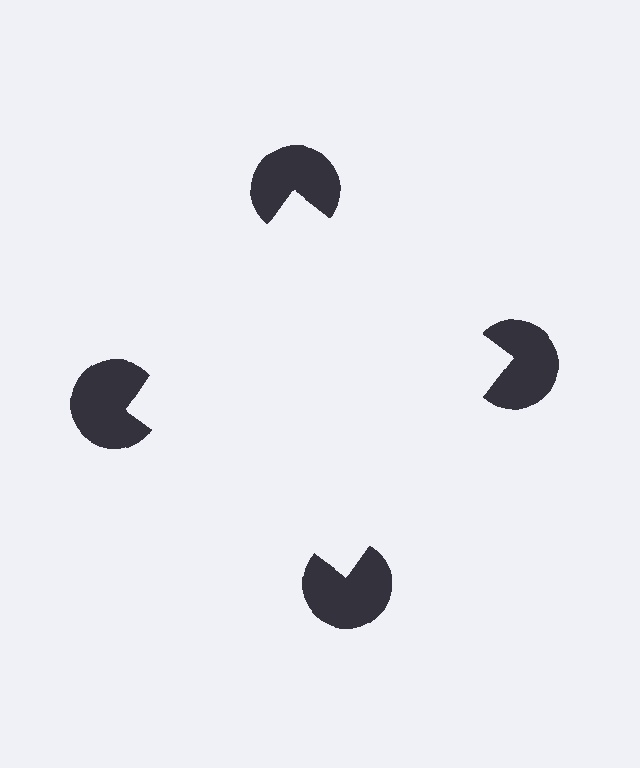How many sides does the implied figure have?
4 sides.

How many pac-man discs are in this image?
There are 4 — one at each vertex of the illusory square.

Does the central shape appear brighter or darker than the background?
It typically appears slightly brighter than the background, even though no actual brightness change is drawn.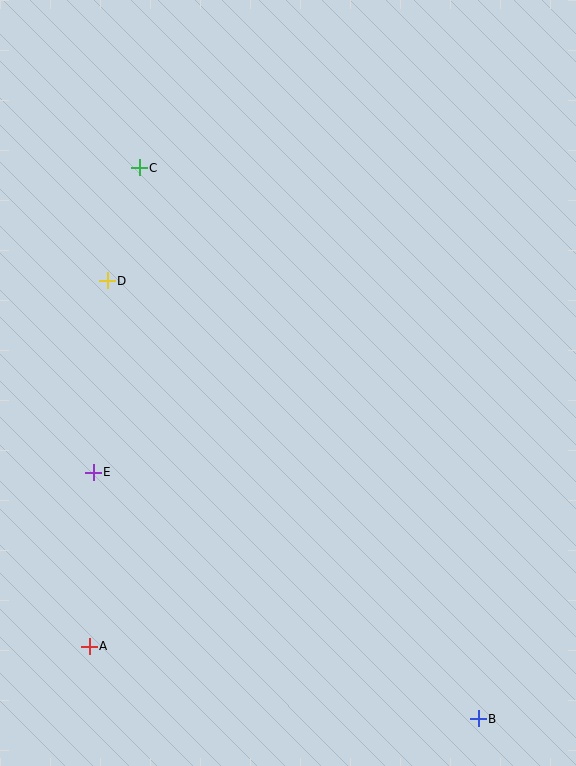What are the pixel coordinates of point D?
Point D is at (107, 281).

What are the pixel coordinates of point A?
Point A is at (89, 646).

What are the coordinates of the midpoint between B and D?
The midpoint between B and D is at (293, 500).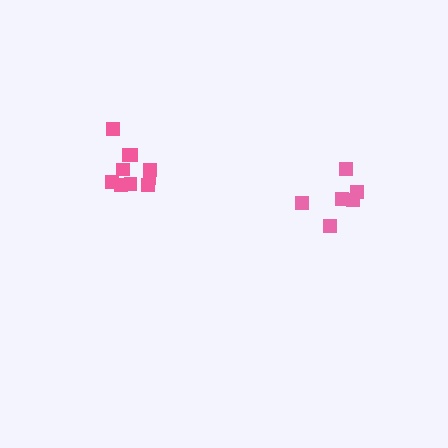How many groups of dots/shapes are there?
There are 2 groups.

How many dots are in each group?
Group 1: 10 dots, Group 2: 6 dots (16 total).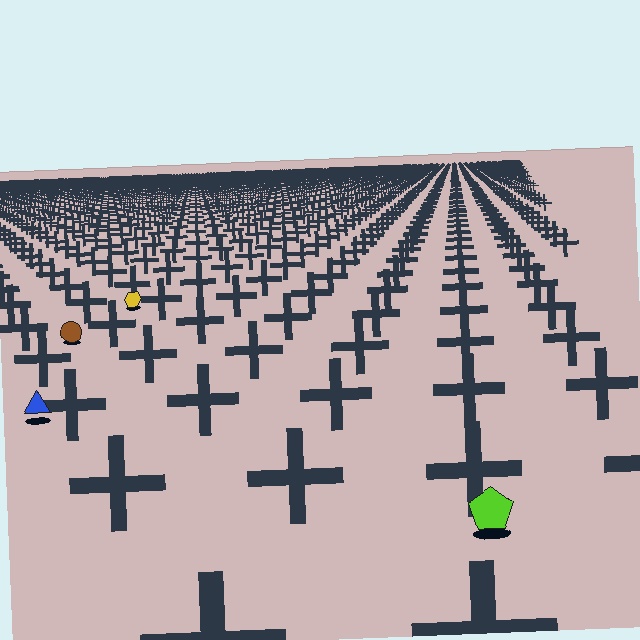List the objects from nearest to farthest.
From nearest to farthest: the lime pentagon, the blue triangle, the brown circle, the yellow hexagon.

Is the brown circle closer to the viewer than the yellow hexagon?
Yes. The brown circle is closer — you can tell from the texture gradient: the ground texture is coarser near it.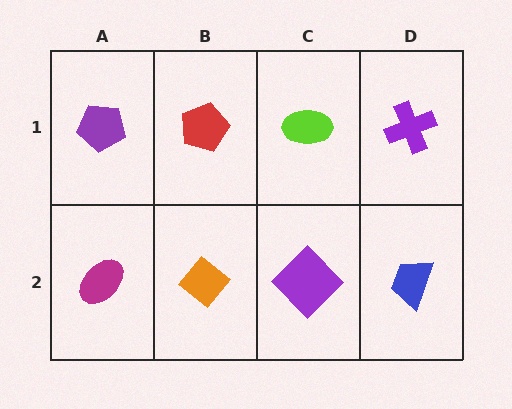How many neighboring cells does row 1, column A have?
2.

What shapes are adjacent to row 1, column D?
A blue trapezoid (row 2, column D), a lime ellipse (row 1, column C).